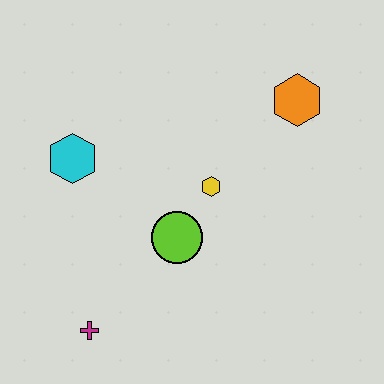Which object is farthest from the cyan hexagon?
The orange hexagon is farthest from the cyan hexagon.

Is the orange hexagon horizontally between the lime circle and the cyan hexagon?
No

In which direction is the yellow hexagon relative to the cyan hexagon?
The yellow hexagon is to the right of the cyan hexagon.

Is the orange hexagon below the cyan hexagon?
No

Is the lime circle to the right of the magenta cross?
Yes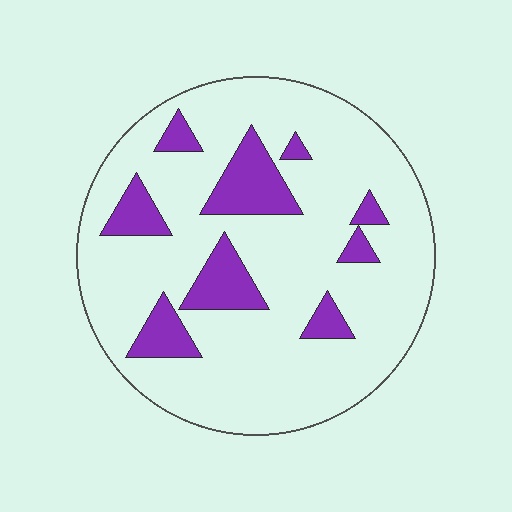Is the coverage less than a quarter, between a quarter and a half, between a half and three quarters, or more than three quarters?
Less than a quarter.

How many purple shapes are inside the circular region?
9.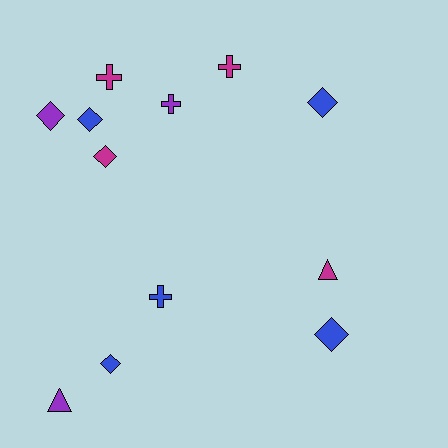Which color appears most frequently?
Blue, with 5 objects.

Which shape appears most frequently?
Diamond, with 6 objects.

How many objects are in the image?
There are 12 objects.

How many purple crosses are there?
There is 1 purple cross.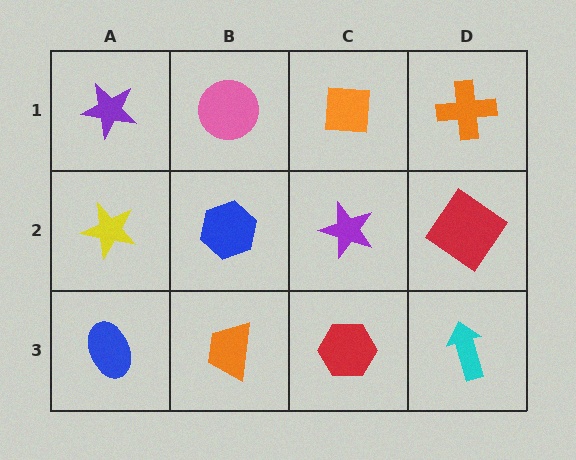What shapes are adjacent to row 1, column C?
A purple star (row 2, column C), a pink circle (row 1, column B), an orange cross (row 1, column D).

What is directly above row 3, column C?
A purple star.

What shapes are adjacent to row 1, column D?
A red diamond (row 2, column D), an orange square (row 1, column C).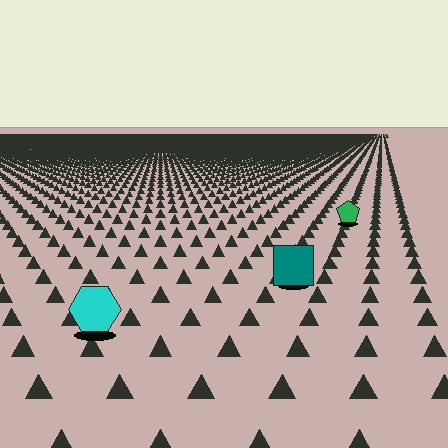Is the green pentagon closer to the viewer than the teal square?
No. The teal square is closer — you can tell from the texture gradient: the ground texture is coarser near it.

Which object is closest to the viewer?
The cyan hexagon is closest. The texture marks near it are larger and more spread out.